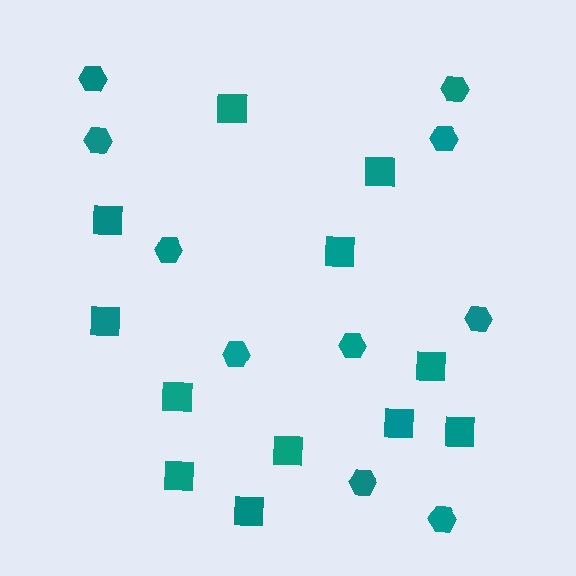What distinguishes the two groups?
There are 2 groups: one group of hexagons (10) and one group of squares (12).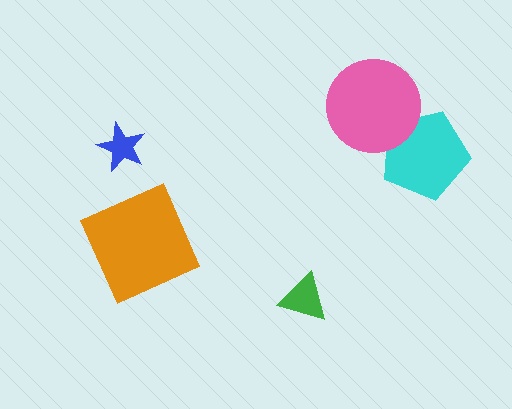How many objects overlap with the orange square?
0 objects overlap with the orange square.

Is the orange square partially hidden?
No, no other shape covers it.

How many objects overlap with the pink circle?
1 object overlaps with the pink circle.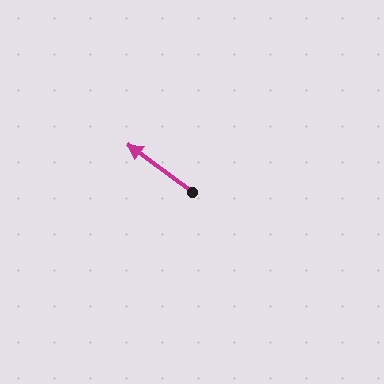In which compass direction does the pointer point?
Northwest.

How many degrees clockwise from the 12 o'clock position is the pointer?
Approximately 307 degrees.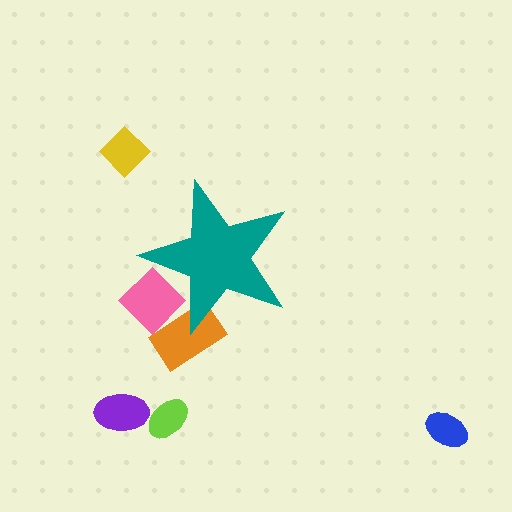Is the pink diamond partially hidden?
Yes, the pink diamond is partially hidden behind the teal star.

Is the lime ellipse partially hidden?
No, the lime ellipse is fully visible.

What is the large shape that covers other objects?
A teal star.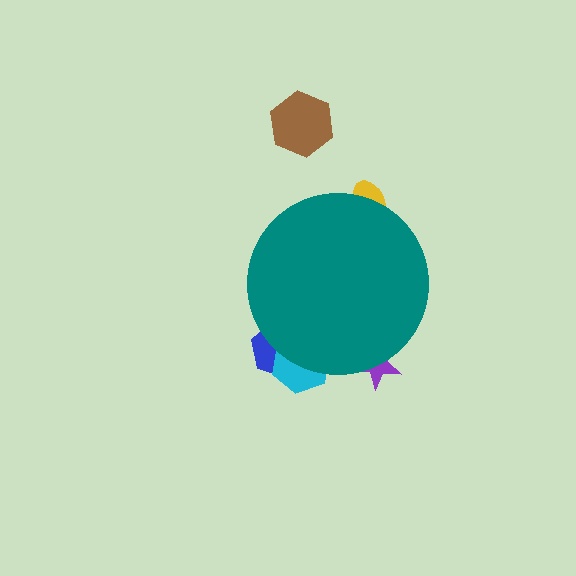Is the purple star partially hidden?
Yes, the purple star is partially hidden behind the teal circle.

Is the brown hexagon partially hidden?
No, the brown hexagon is fully visible.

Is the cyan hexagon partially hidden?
Yes, the cyan hexagon is partially hidden behind the teal circle.